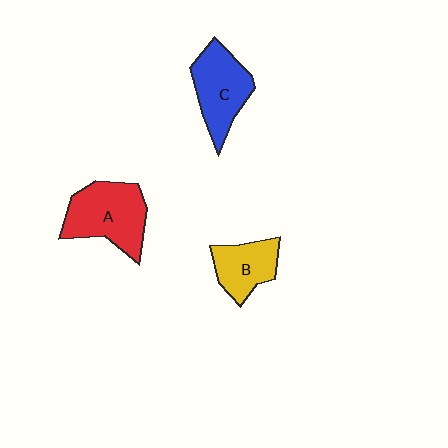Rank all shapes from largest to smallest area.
From largest to smallest: A (red), C (blue), B (yellow).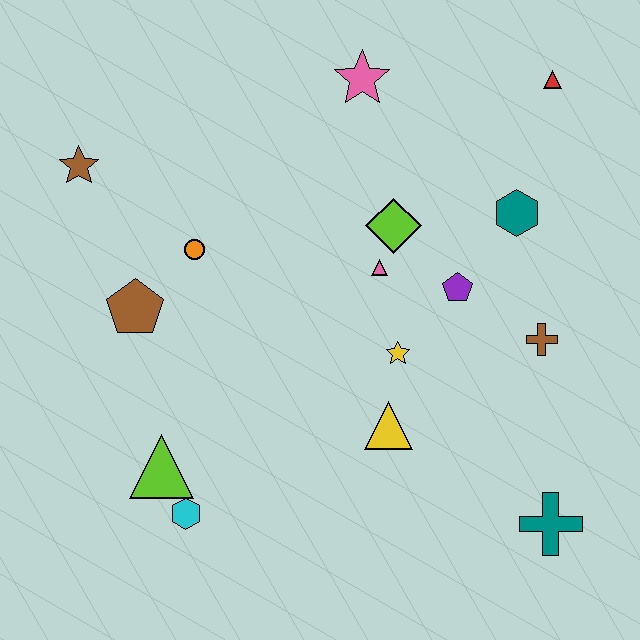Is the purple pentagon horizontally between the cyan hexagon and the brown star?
No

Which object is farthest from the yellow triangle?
The brown star is farthest from the yellow triangle.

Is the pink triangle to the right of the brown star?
Yes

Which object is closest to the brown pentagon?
The orange circle is closest to the brown pentagon.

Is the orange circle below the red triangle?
Yes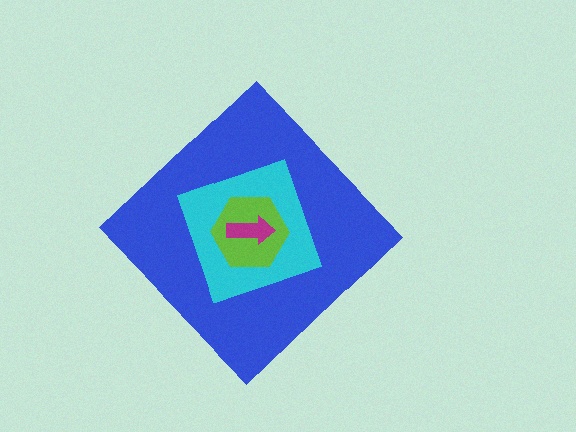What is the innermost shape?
The magenta arrow.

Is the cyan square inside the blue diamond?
Yes.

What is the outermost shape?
The blue diamond.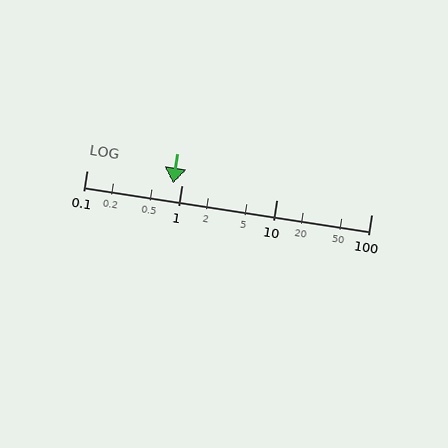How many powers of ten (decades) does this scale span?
The scale spans 3 decades, from 0.1 to 100.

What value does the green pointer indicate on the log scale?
The pointer indicates approximately 0.81.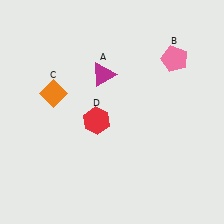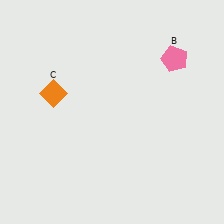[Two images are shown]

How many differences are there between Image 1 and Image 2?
There are 2 differences between the two images.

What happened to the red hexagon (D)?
The red hexagon (D) was removed in Image 2. It was in the bottom-left area of Image 1.